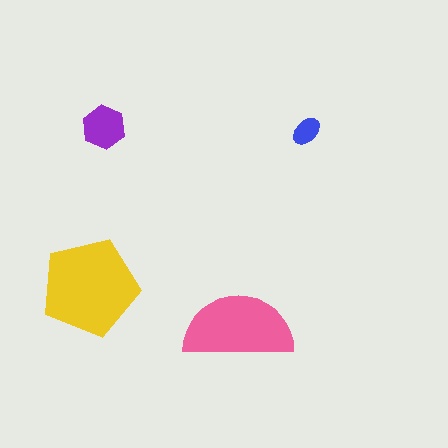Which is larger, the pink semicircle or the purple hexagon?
The pink semicircle.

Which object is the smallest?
The blue ellipse.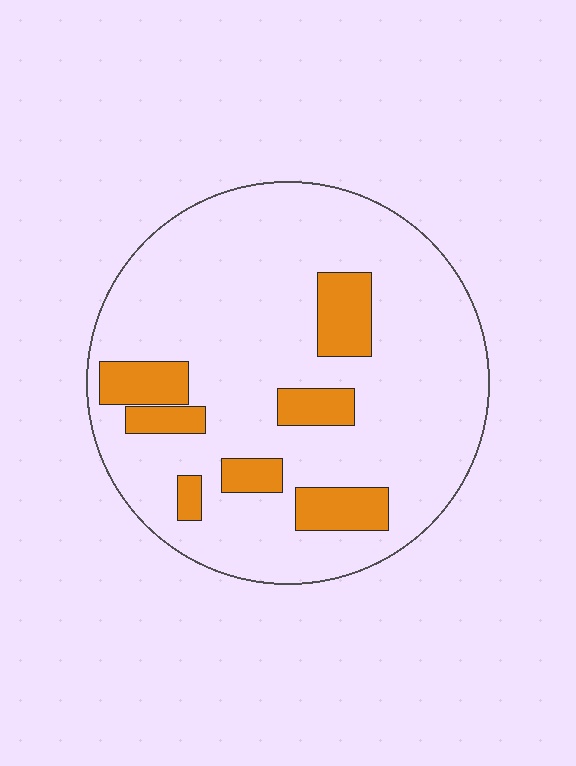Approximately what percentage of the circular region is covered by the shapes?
Approximately 15%.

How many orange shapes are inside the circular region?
7.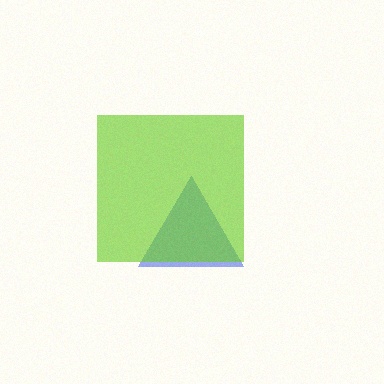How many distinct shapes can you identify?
There are 2 distinct shapes: a blue triangle, a lime square.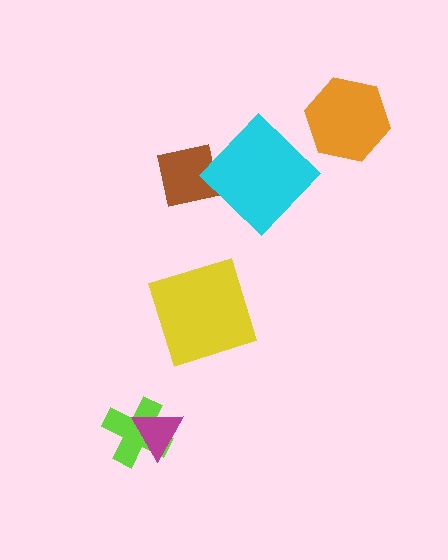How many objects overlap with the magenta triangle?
1 object overlaps with the magenta triangle.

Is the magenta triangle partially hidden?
No, no other shape covers it.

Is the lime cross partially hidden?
Yes, it is partially covered by another shape.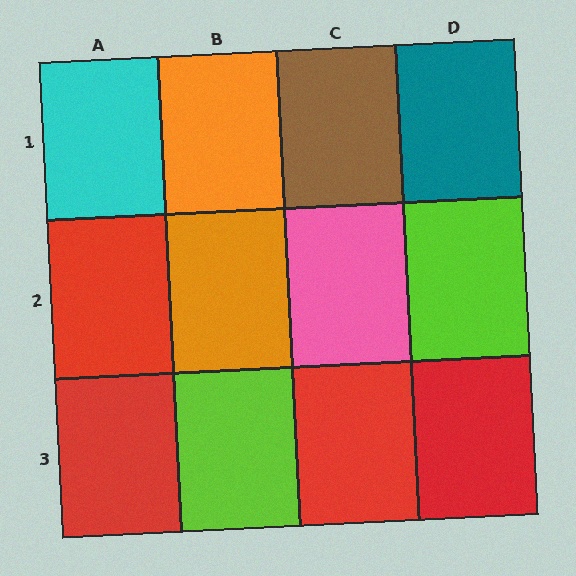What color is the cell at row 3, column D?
Red.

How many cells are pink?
1 cell is pink.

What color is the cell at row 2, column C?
Pink.